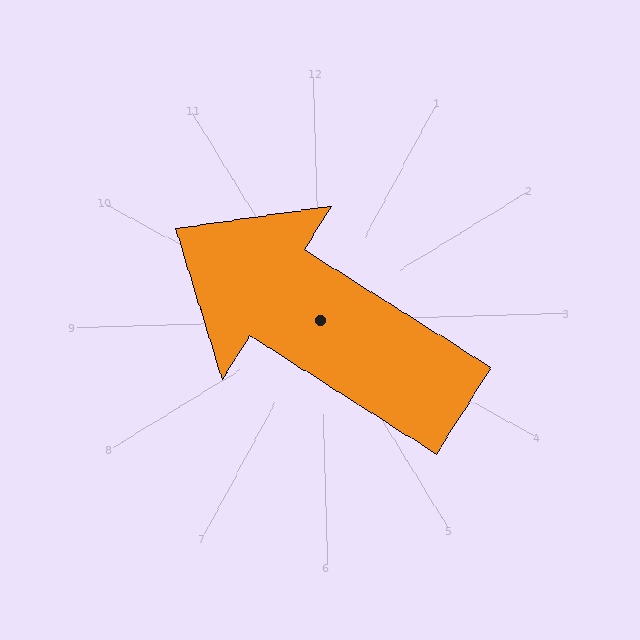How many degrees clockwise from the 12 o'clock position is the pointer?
Approximately 304 degrees.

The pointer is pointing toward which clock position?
Roughly 10 o'clock.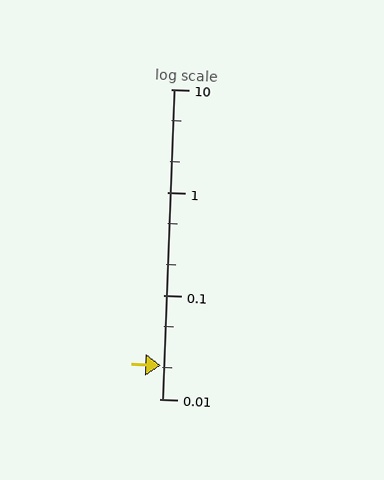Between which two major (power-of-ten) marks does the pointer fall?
The pointer is between 0.01 and 0.1.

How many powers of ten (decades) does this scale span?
The scale spans 3 decades, from 0.01 to 10.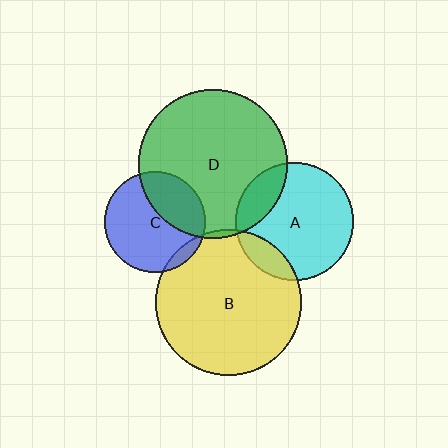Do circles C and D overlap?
Yes.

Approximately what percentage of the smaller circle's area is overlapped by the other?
Approximately 35%.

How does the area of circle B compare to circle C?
Approximately 2.1 times.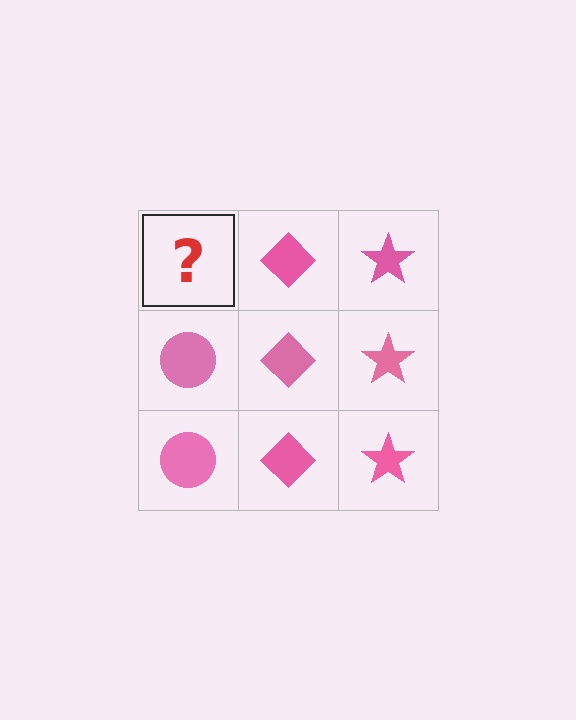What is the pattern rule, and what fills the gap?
The rule is that each column has a consistent shape. The gap should be filled with a pink circle.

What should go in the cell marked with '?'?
The missing cell should contain a pink circle.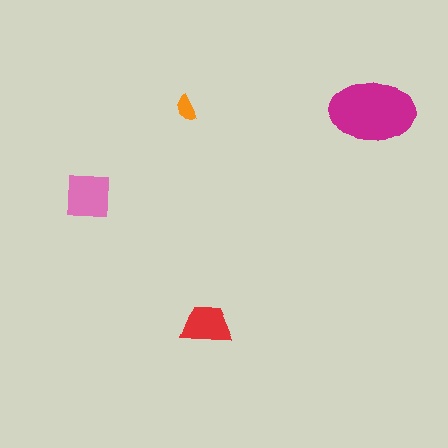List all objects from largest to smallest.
The magenta ellipse, the pink square, the red trapezoid, the orange semicircle.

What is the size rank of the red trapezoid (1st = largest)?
3rd.